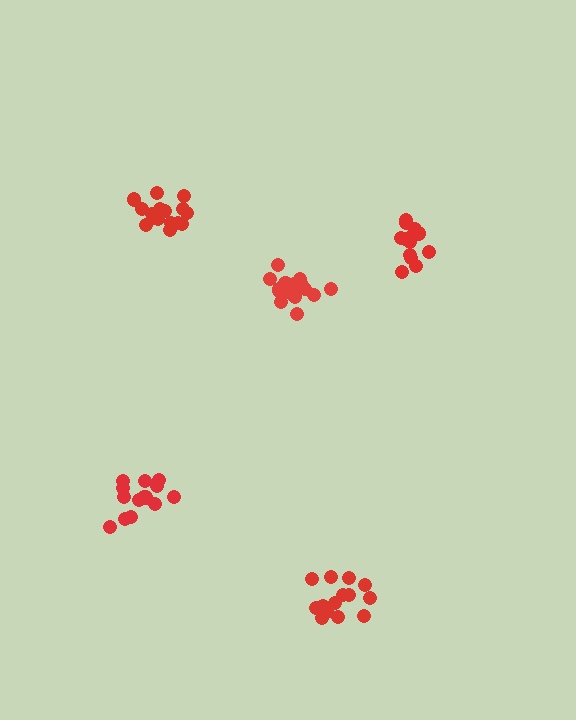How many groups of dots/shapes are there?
There are 5 groups.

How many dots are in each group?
Group 1: 16 dots, Group 2: 16 dots, Group 3: 15 dots, Group 4: 17 dots, Group 5: 14 dots (78 total).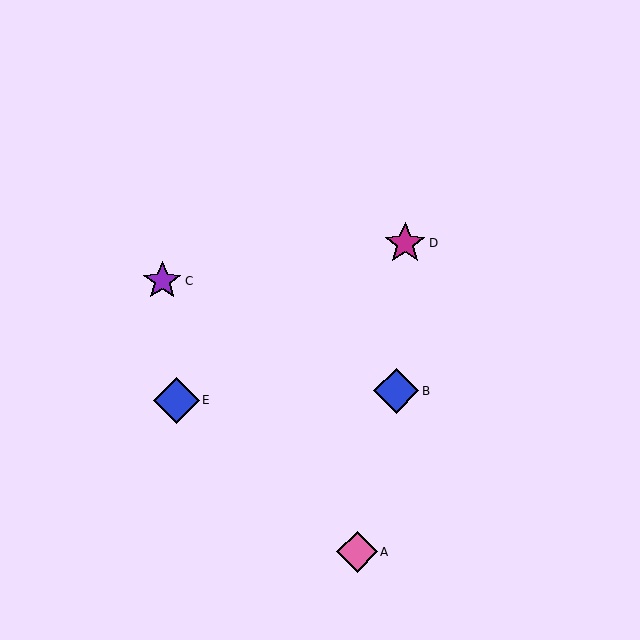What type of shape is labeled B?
Shape B is a blue diamond.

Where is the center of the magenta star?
The center of the magenta star is at (405, 244).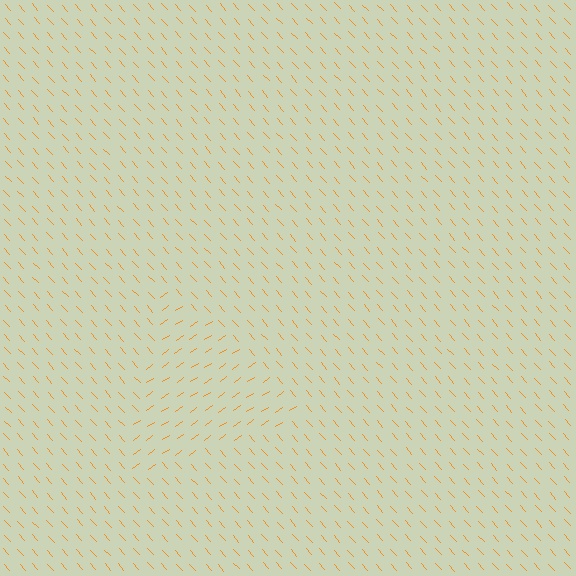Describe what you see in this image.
The image is filled with small orange line segments. A triangle region in the image has lines oriented differently from the surrounding lines, creating a visible texture boundary.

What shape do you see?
I see a triangle.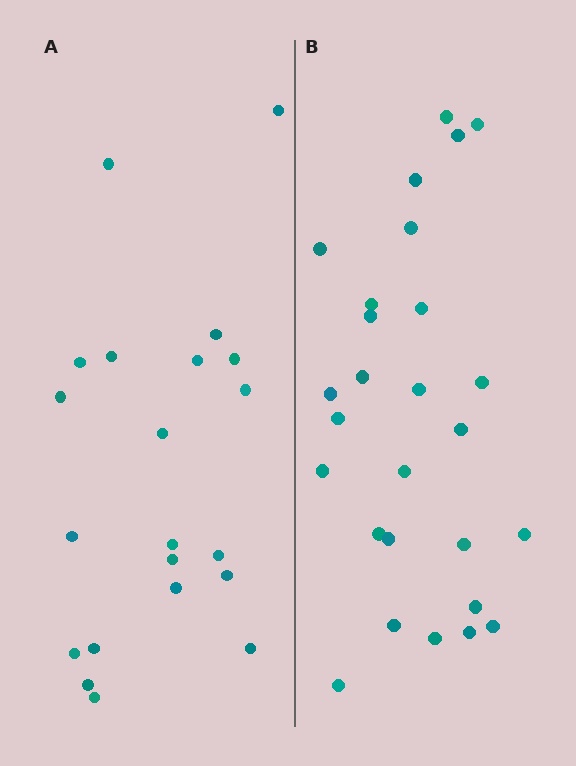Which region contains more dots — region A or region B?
Region B (the right region) has more dots.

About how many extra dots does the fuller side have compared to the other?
Region B has about 6 more dots than region A.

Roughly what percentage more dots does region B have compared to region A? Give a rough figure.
About 30% more.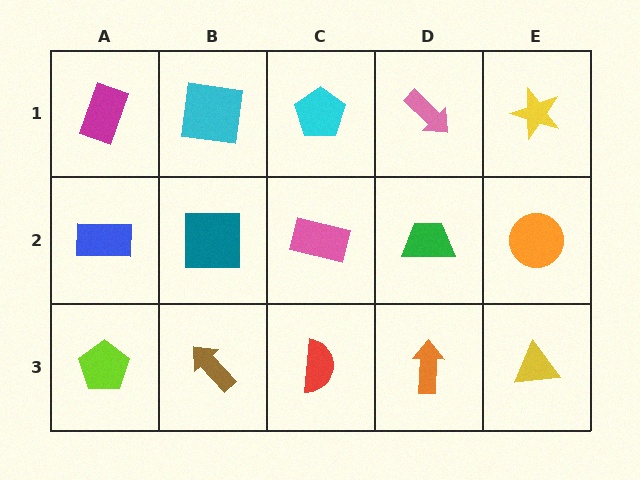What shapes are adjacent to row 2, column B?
A cyan square (row 1, column B), a brown arrow (row 3, column B), a blue rectangle (row 2, column A), a pink rectangle (row 2, column C).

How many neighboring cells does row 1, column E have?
2.